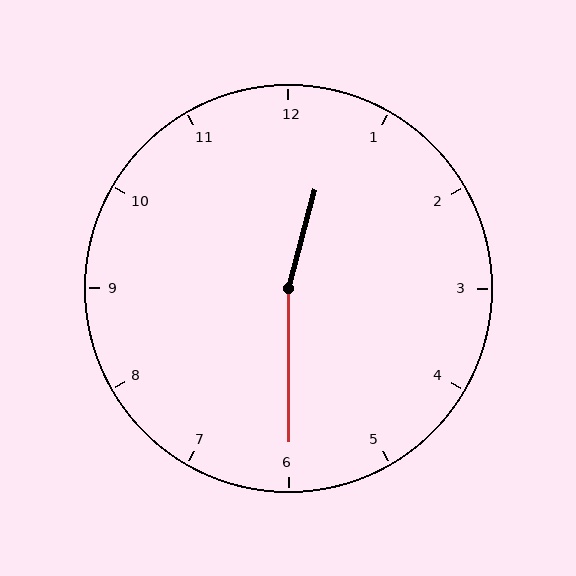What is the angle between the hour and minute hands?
Approximately 165 degrees.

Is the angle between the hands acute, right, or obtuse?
It is obtuse.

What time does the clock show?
12:30.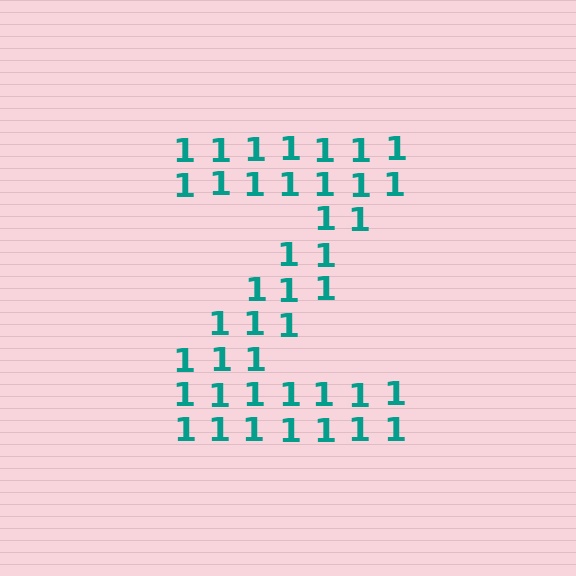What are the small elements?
The small elements are digit 1's.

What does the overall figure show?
The overall figure shows the letter Z.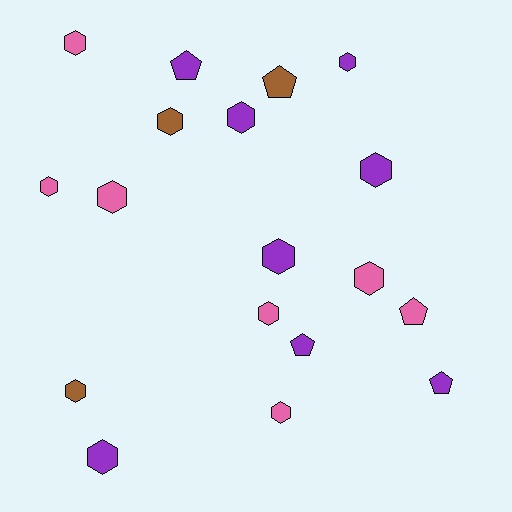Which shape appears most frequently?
Hexagon, with 13 objects.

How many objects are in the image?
There are 18 objects.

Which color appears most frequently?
Purple, with 8 objects.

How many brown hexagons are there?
There are 2 brown hexagons.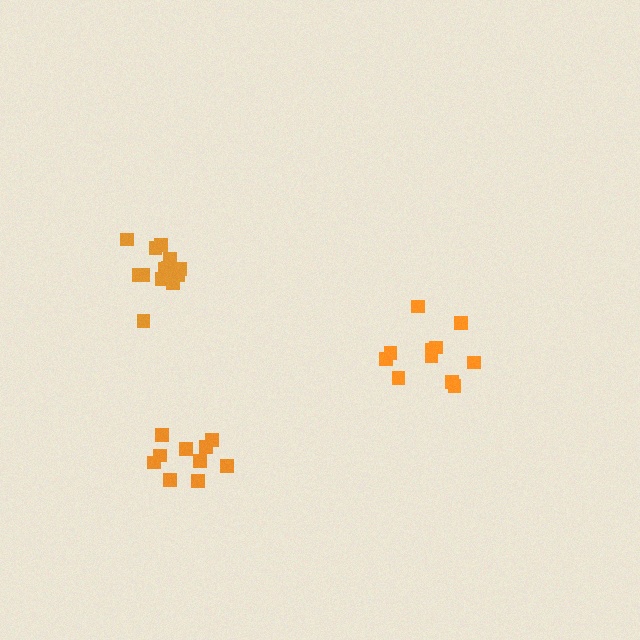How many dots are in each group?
Group 1: 13 dots, Group 2: 11 dots, Group 3: 10 dots (34 total).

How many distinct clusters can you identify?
There are 3 distinct clusters.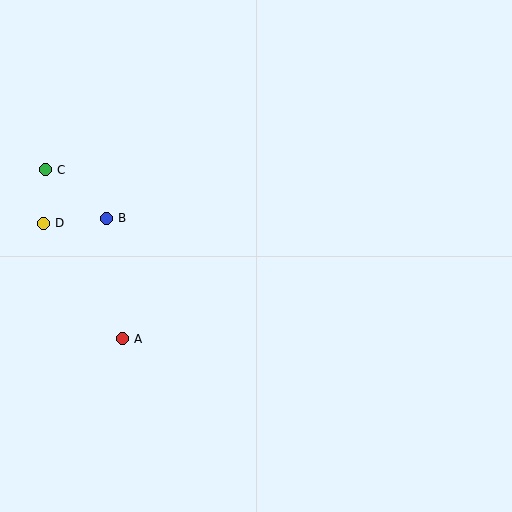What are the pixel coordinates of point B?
Point B is at (106, 218).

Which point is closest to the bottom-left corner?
Point A is closest to the bottom-left corner.